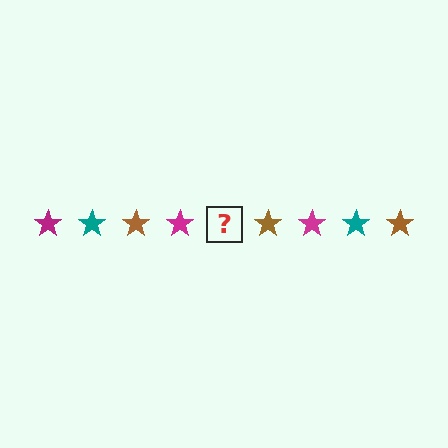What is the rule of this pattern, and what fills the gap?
The rule is that the pattern cycles through magenta, teal, brown stars. The gap should be filled with a teal star.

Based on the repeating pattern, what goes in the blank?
The blank should be a teal star.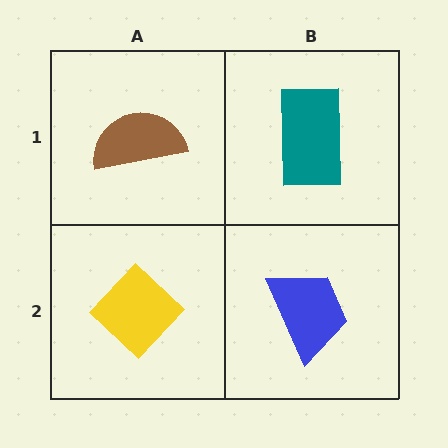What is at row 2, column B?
A blue trapezoid.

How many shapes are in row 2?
2 shapes.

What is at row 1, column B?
A teal rectangle.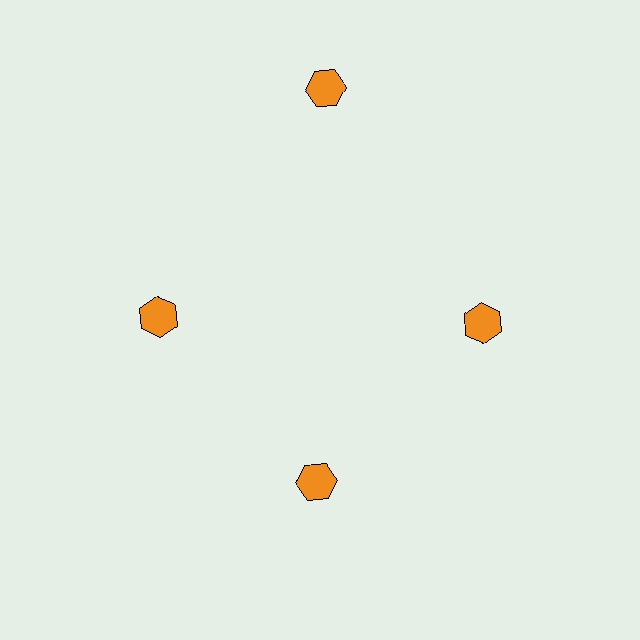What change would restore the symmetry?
The symmetry would be restored by moving it inward, back onto the ring so that all 4 hexagons sit at equal angles and equal distance from the center.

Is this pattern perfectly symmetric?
No. The 4 orange hexagons are arranged in a ring, but one element near the 12 o'clock position is pushed outward from the center, breaking the 4-fold rotational symmetry.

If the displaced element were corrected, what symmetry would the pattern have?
It would have 4-fold rotational symmetry — the pattern would map onto itself every 90 degrees.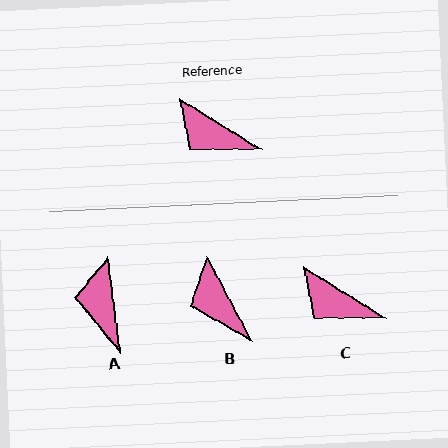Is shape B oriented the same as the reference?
No, it is off by about 30 degrees.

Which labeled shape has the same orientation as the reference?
C.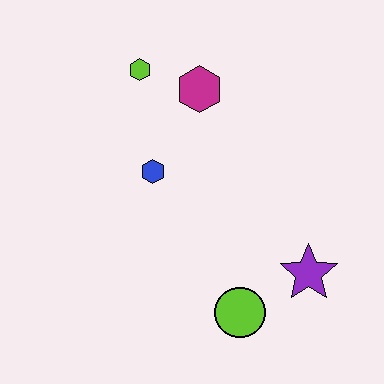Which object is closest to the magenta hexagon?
The lime hexagon is closest to the magenta hexagon.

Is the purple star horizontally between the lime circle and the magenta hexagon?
No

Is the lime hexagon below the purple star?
No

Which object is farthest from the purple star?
The lime hexagon is farthest from the purple star.